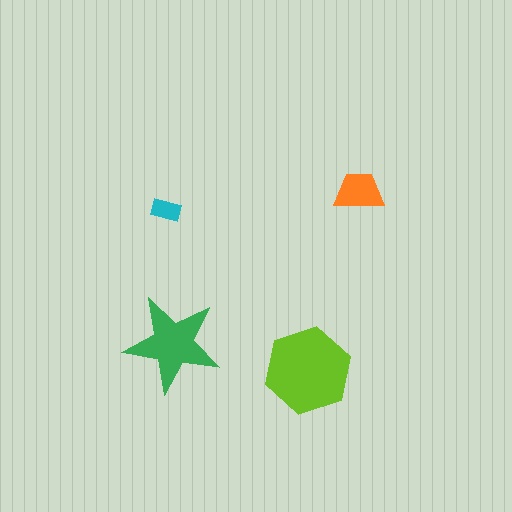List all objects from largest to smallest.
The lime hexagon, the green star, the orange trapezoid, the cyan rectangle.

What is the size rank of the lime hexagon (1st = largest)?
1st.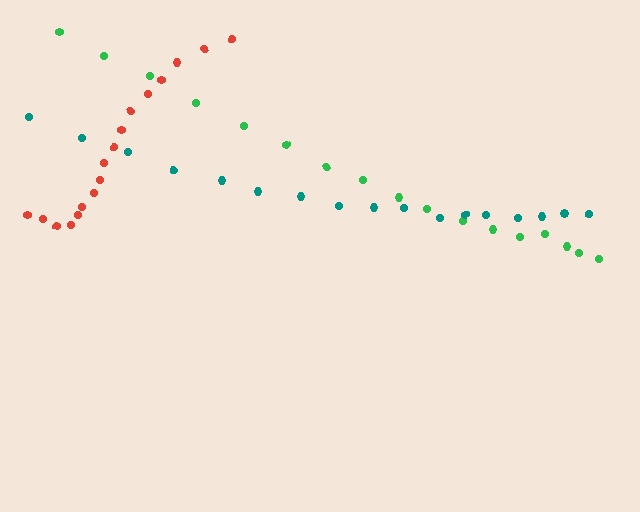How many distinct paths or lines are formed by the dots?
There are 3 distinct paths.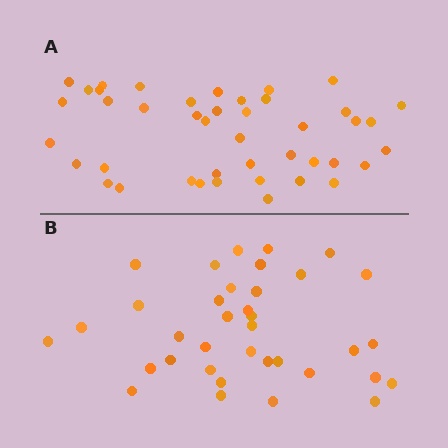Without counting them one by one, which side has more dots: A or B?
Region A (the top region) has more dots.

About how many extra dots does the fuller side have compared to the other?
Region A has roughly 8 or so more dots than region B.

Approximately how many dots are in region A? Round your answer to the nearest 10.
About 40 dots. (The exact count is 43, which rounds to 40.)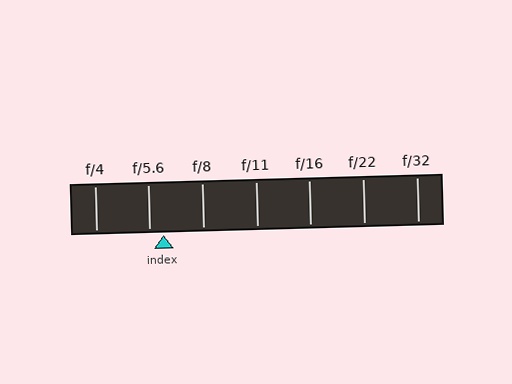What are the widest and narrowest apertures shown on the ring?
The widest aperture shown is f/4 and the narrowest is f/32.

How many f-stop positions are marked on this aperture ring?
There are 7 f-stop positions marked.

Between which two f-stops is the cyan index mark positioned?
The index mark is between f/5.6 and f/8.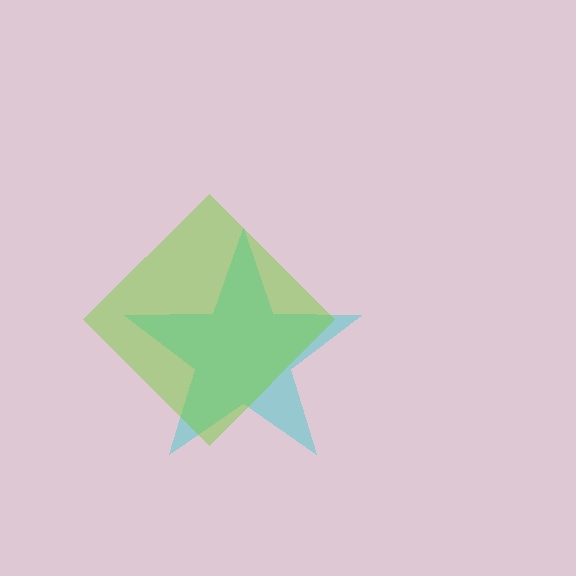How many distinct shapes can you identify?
There are 2 distinct shapes: a cyan star, a lime diamond.